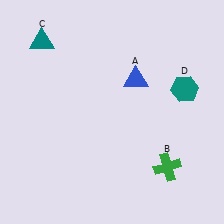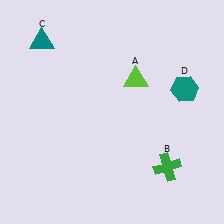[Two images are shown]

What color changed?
The triangle (A) changed from blue in Image 1 to lime in Image 2.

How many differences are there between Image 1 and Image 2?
There is 1 difference between the two images.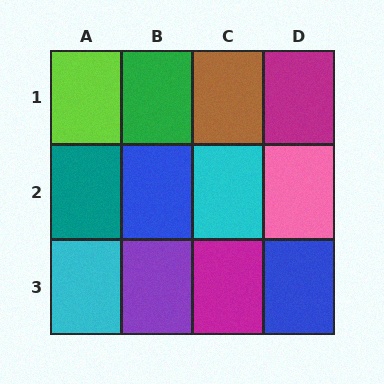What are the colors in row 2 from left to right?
Teal, blue, cyan, pink.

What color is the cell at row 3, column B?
Purple.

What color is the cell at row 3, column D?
Blue.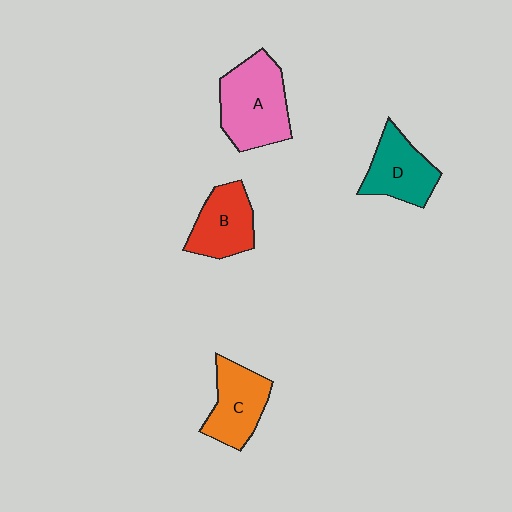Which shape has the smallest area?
Shape B (red).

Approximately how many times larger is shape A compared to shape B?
Approximately 1.4 times.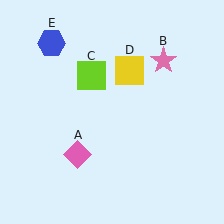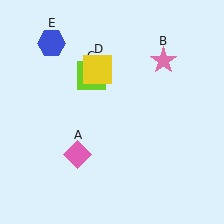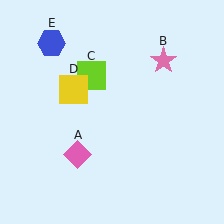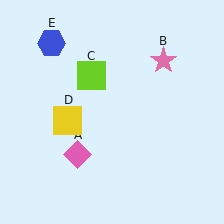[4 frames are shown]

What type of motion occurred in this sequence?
The yellow square (object D) rotated counterclockwise around the center of the scene.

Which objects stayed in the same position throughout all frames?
Pink diamond (object A) and pink star (object B) and lime square (object C) and blue hexagon (object E) remained stationary.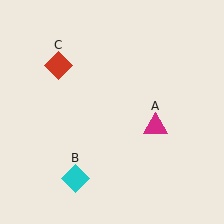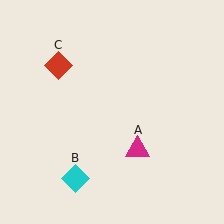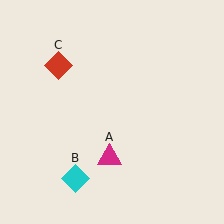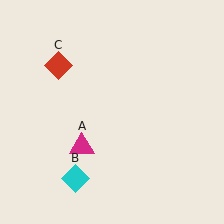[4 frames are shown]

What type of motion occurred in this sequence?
The magenta triangle (object A) rotated clockwise around the center of the scene.